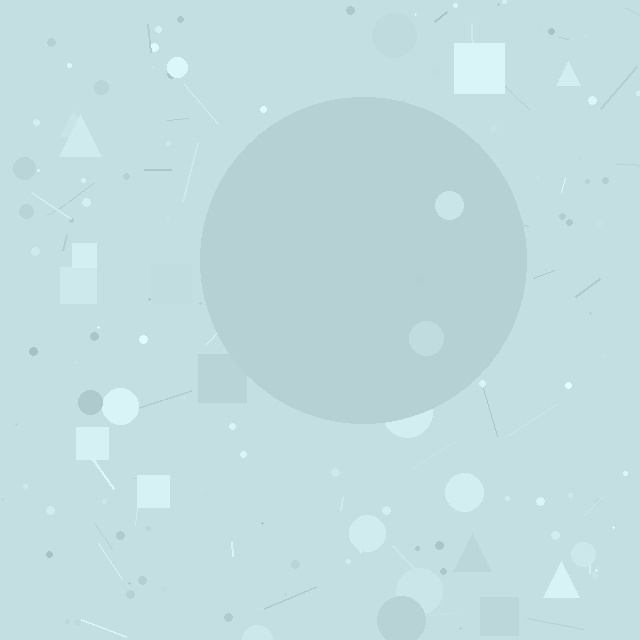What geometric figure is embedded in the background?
A circle is embedded in the background.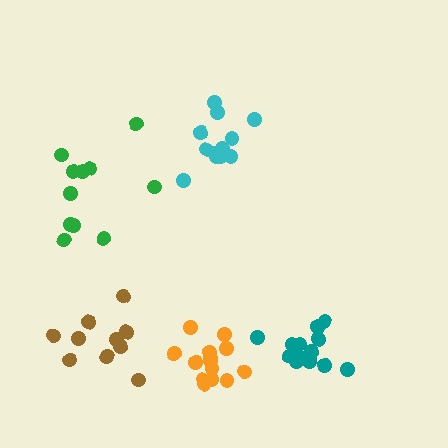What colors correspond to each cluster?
The clusters are colored: cyan, orange, green, teal, brown.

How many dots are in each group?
Group 1: 12 dots, Group 2: 13 dots, Group 3: 11 dots, Group 4: 13 dots, Group 5: 10 dots (59 total).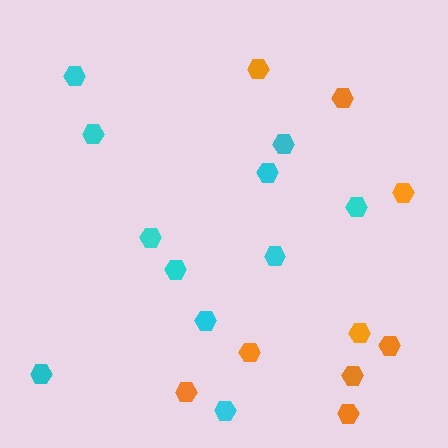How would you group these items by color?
There are 2 groups: one group of cyan hexagons (11) and one group of orange hexagons (9).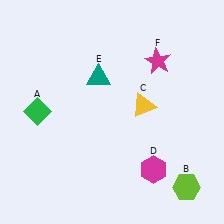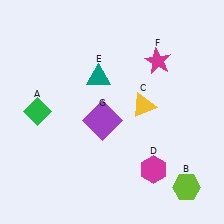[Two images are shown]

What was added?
A purple square (G) was added in Image 2.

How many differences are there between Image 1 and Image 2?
There is 1 difference between the two images.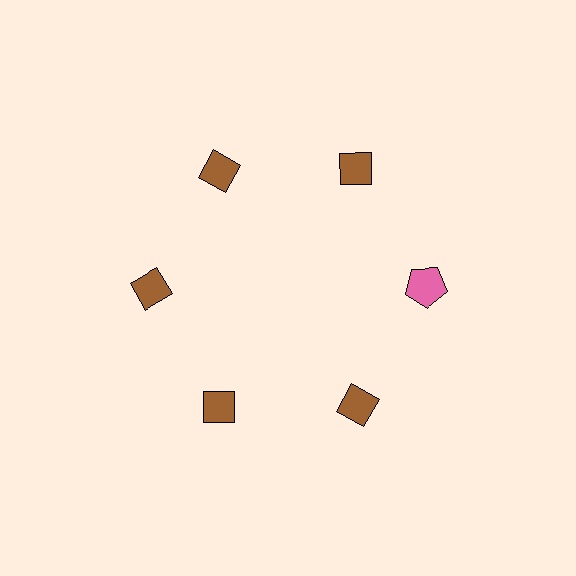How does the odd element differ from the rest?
It differs in both color (pink instead of brown) and shape (pentagon instead of diamond).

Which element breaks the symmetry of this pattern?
The pink pentagon at roughly the 3 o'clock position breaks the symmetry. All other shapes are brown diamonds.